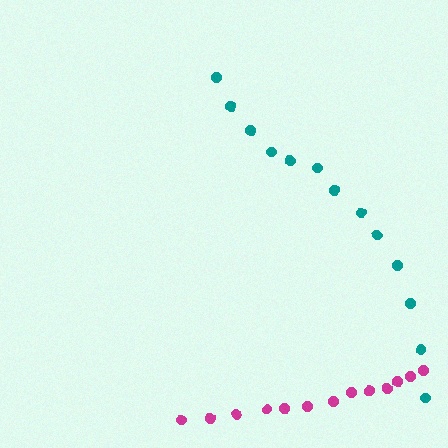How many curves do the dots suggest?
There are 2 distinct paths.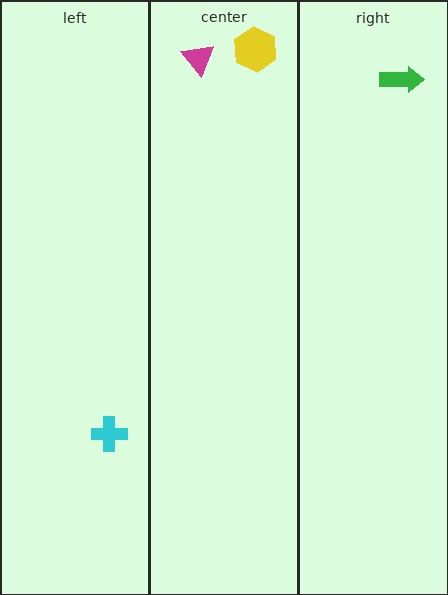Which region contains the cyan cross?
The left region.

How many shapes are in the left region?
1.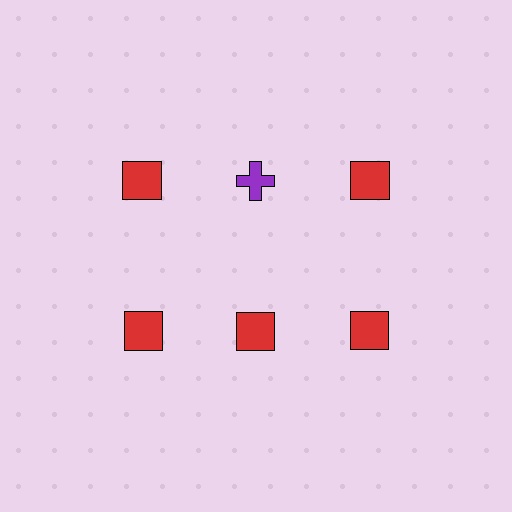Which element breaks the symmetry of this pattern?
The purple cross in the top row, second from left column breaks the symmetry. All other shapes are red squares.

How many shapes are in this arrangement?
There are 6 shapes arranged in a grid pattern.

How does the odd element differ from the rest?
It differs in both color (purple instead of red) and shape (cross instead of square).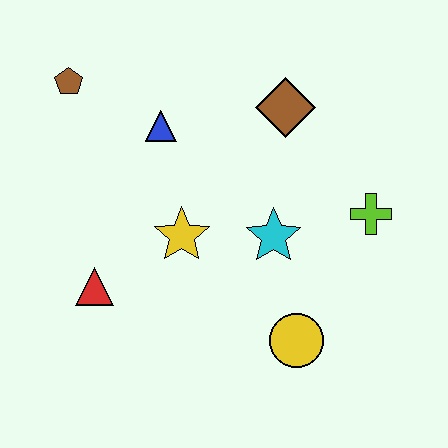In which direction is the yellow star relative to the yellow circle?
The yellow star is to the left of the yellow circle.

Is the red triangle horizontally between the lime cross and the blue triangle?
No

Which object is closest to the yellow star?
The cyan star is closest to the yellow star.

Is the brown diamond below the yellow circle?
No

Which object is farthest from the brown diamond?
The red triangle is farthest from the brown diamond.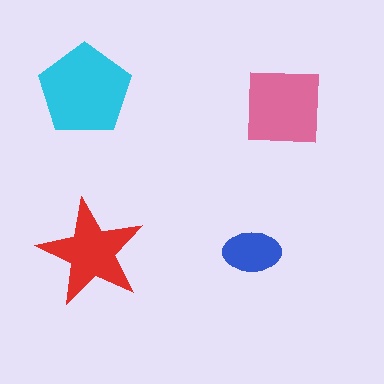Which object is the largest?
The cyan pentagon.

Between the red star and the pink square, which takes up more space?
The pink square.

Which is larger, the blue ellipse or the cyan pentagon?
The cyan pentagon.